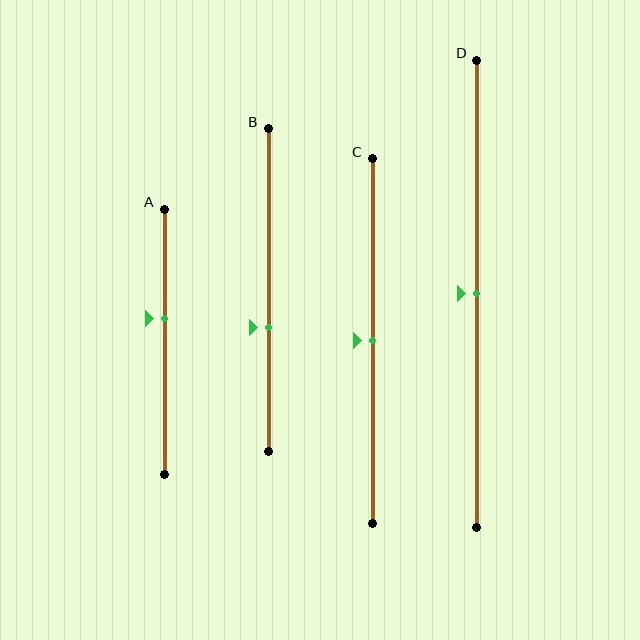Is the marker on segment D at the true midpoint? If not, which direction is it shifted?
Yes, the marker on segment D is at the true midpoint.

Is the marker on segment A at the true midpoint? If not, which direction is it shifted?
No, the marker on segment A is shifted upward by about 9% of the segment length.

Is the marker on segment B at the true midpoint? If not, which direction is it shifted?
No, the marker on segment B is shifted downward by about 12% of the segment length.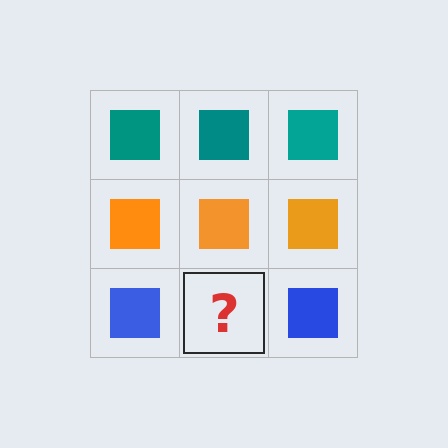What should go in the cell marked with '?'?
The missing cell should contain a blue square.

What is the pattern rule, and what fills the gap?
The rule is that each row has a consistent color. The gap should be filled with a blue square.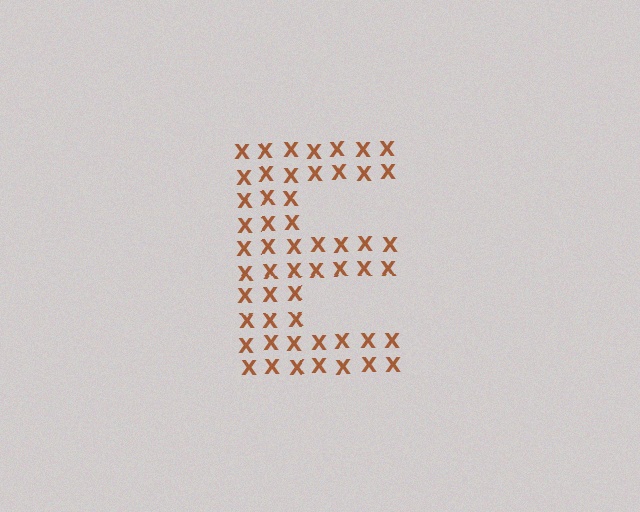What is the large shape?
The large shape is the letter E.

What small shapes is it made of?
It is made of small letter X's.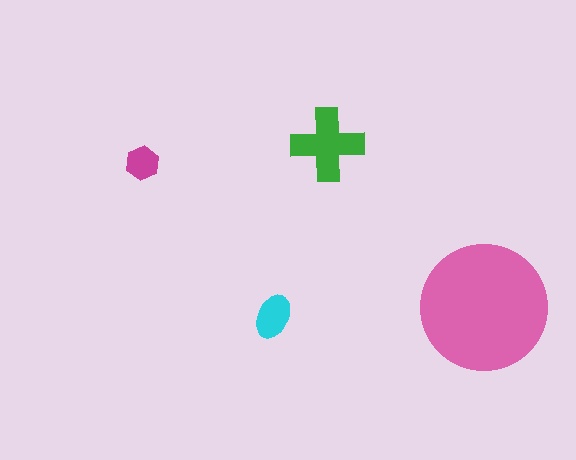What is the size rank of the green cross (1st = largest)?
2nd.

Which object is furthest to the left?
The magenta hexagon is leftmost.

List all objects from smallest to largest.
The magenta hexagon, the cyan ellipse, the green cross, the pink circle.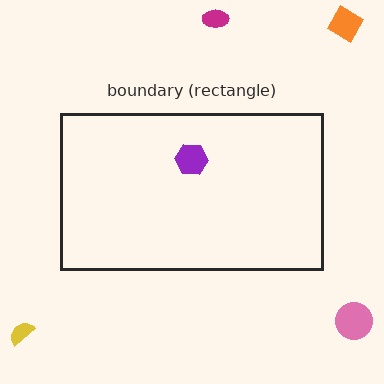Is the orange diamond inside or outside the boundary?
Outside.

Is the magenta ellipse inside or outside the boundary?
Outside.